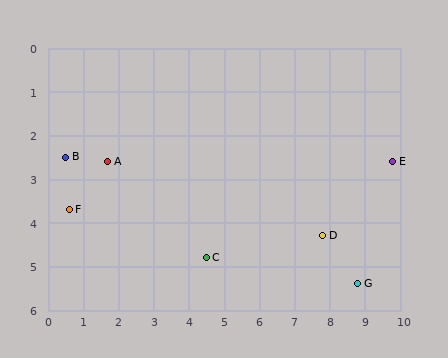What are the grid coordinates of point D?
Point D is at approximately (7.8, 4.3).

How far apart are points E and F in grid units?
Points E and F are about 9.3 grid units apart.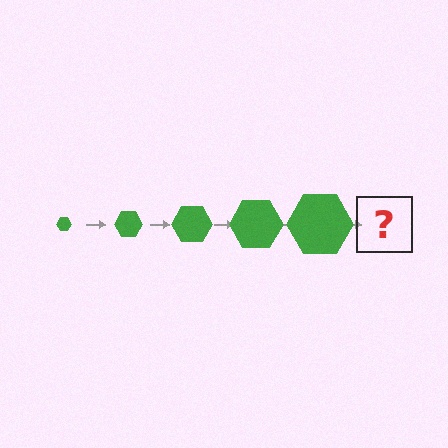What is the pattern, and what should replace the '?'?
The pattern is that the hexagon gets progressively larger each step. The '?' should be a green hexagon, larger than the previous one.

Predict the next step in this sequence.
The next step is a green hexagon, larger than the previous one.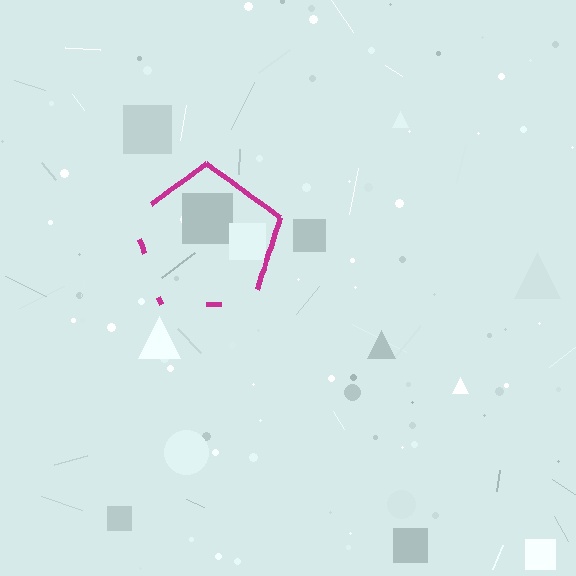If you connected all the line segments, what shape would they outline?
They would outline a pentagon.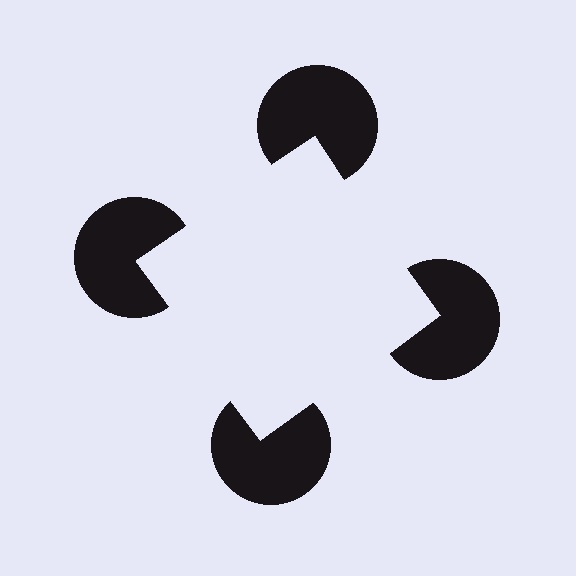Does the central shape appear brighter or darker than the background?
It typically appears slightly brighter than the background, even though no actual brightness change is drawn.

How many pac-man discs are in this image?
There are 4 — one at each vertex of the illusory square.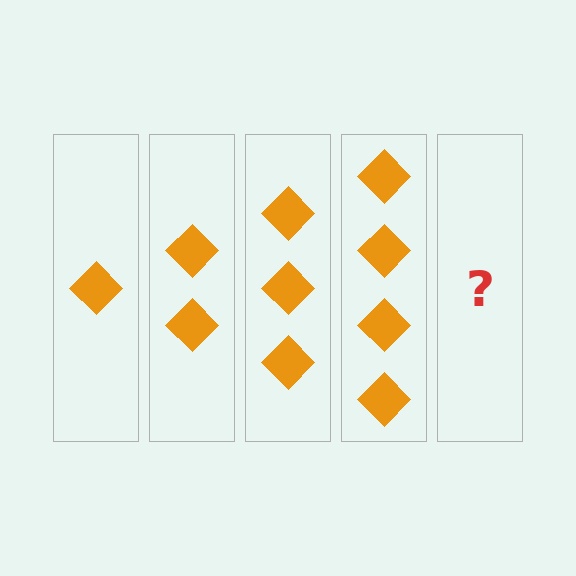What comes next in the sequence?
The next element should be 5 diamonds.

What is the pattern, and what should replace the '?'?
The pattern is that each step adds one more diamond. The '?' should be 5 diamonds.